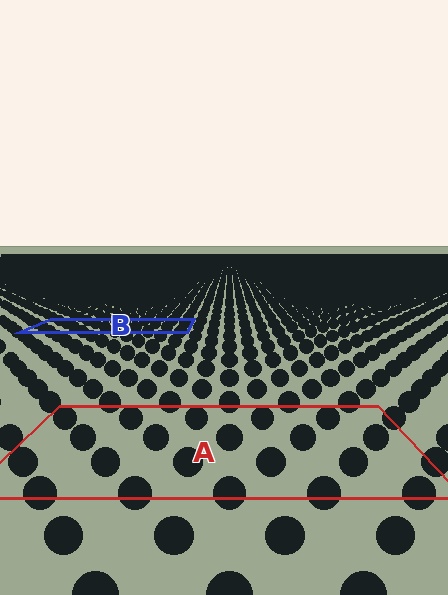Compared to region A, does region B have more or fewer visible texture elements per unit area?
Region B has more texture elements per unit area — they are packed more densely because it is farther away.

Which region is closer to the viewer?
Region A is closer. The texture elements there are larger and more spread out.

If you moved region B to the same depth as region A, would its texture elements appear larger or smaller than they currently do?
They would appear larger. At a closer depth, the same texture elements are projected at a bigger on-screen size.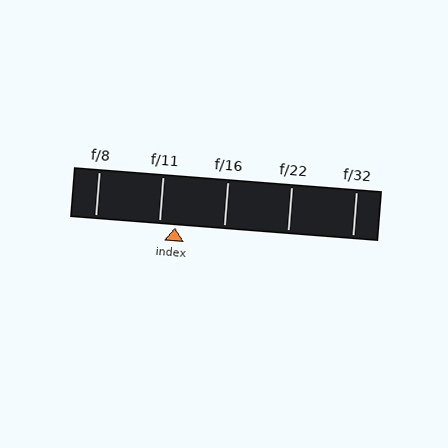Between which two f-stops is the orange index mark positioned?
The index mark is between f/11 and f/16.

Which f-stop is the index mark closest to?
The index mark is closest to f/11.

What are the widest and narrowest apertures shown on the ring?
The widest aperture shown is f/8 and the narrowest is f/32.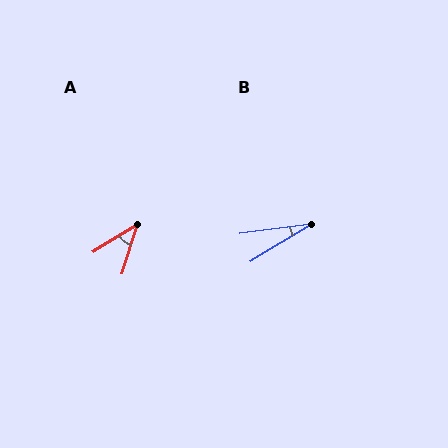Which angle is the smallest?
B, at approximately 24 degrees.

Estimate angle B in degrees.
Approximately 24 degrees.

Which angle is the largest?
A, at approximately 42 degrees.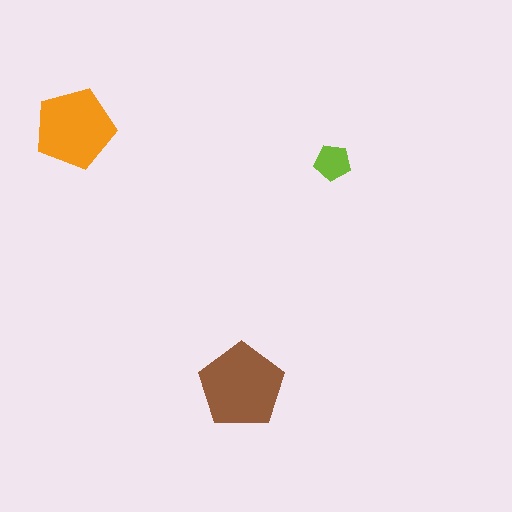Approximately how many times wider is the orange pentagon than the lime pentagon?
About 2 times wider.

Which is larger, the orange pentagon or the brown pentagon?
The brown one.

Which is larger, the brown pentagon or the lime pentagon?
The brown one.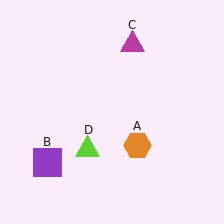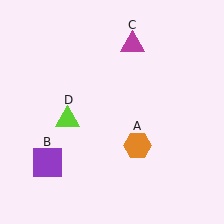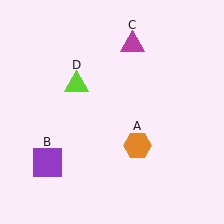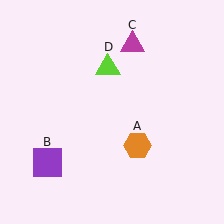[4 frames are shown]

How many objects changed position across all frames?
1 object changed position: lime triangle (object D).